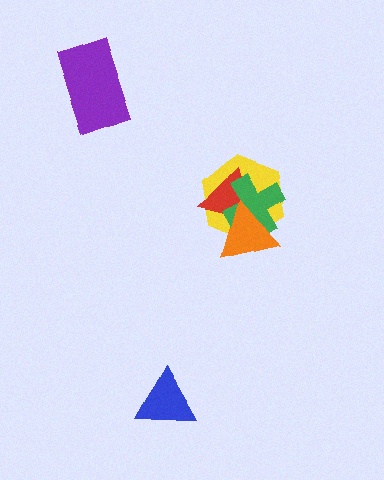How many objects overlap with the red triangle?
3 objects overlap with the red triangle.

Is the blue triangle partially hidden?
No, no other shape covers it.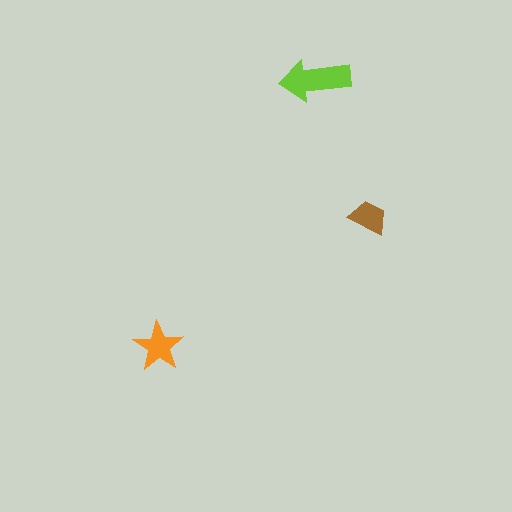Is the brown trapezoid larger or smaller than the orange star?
Smaller.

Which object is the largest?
The lime arrow.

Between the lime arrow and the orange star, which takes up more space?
The lime arrow.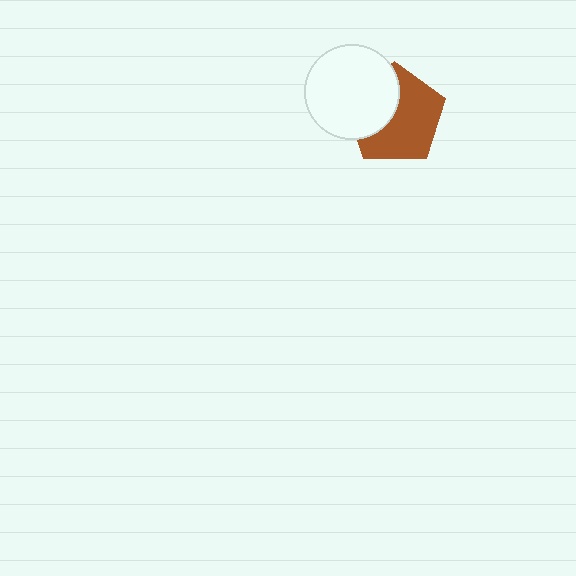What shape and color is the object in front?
The object in front is a white circle.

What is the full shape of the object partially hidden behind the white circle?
The partially hidden object is a brown pentagon.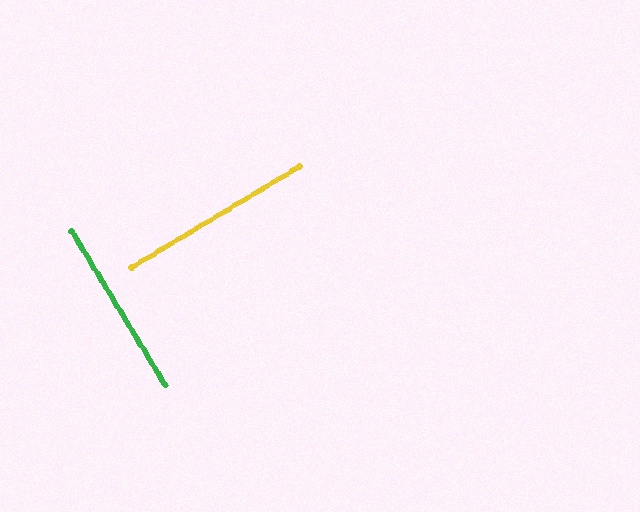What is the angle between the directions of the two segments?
Approximately 90 degrees.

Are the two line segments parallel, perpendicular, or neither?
Perpendicular — they meet at approximately 90°.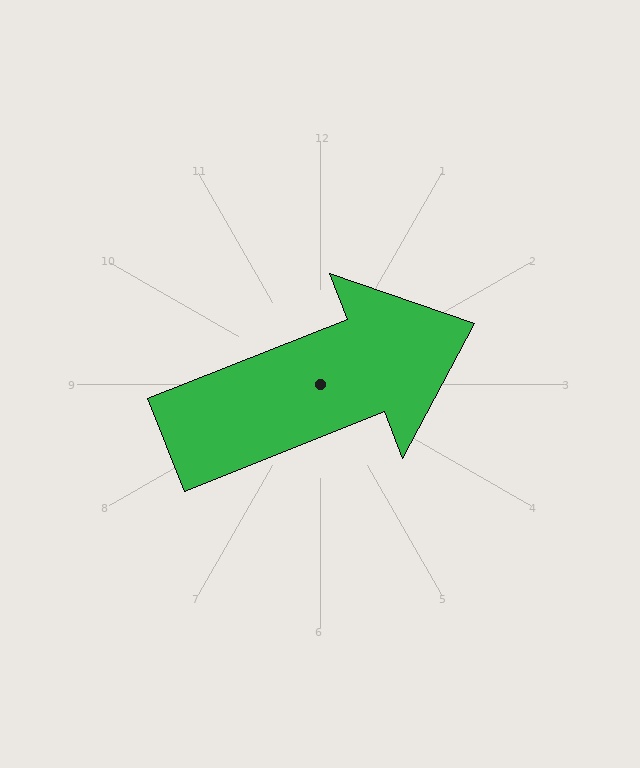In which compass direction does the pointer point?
East.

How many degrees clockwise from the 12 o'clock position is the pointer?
Approximately 68 degrees.